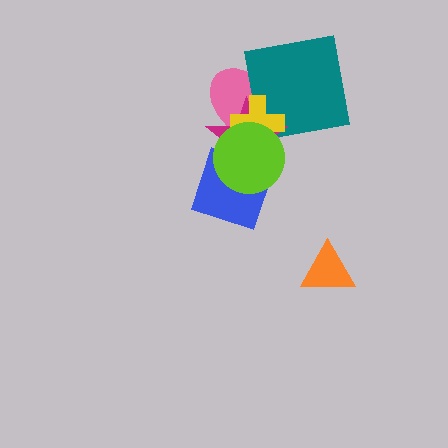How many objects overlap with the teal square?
3 objects overlap with the teal square.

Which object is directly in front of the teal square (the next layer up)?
The magenta star is directly in front of the teal square.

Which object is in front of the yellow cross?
The lime circle is in front of the yellow cross.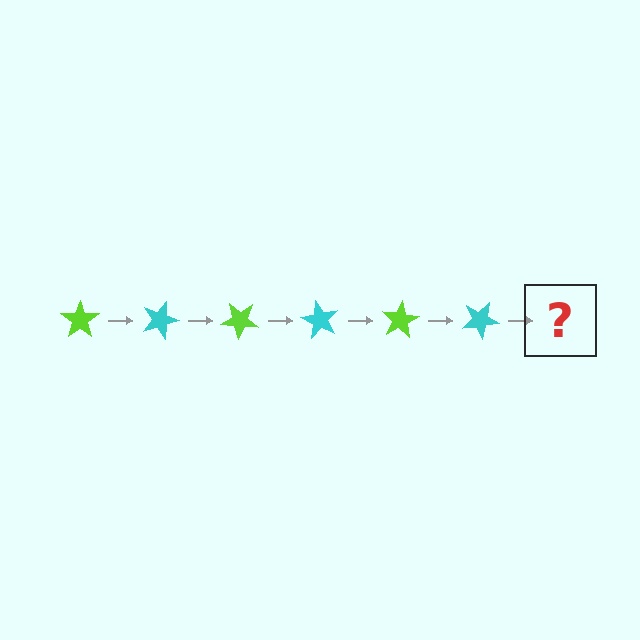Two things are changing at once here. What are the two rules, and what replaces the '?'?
The two rules are that it rotates 20 degrees each step and the color cycles through lime and cyan. The '?' should be a lime star, rotated 120 degrees from the start.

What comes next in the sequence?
The next element should be a lime star, rotated 120 degrees from the start.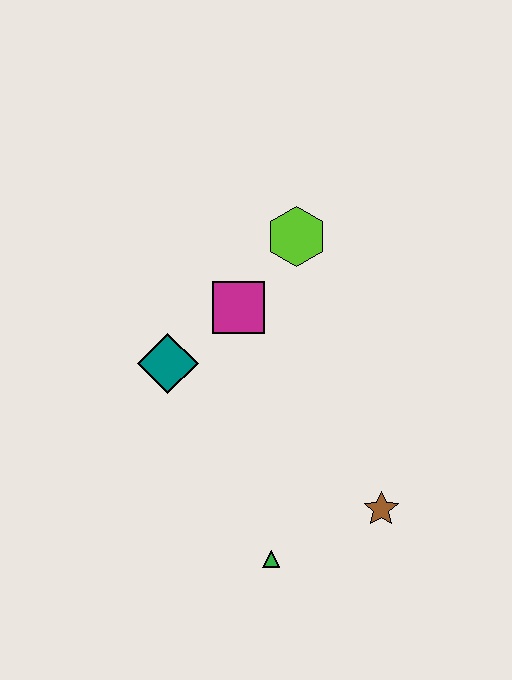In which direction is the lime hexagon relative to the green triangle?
The lime hexagon is above the green triangle.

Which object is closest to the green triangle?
The brown star is closest to the green triangle.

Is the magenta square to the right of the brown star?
No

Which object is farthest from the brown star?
The lime hexagon is farthest from the brown star.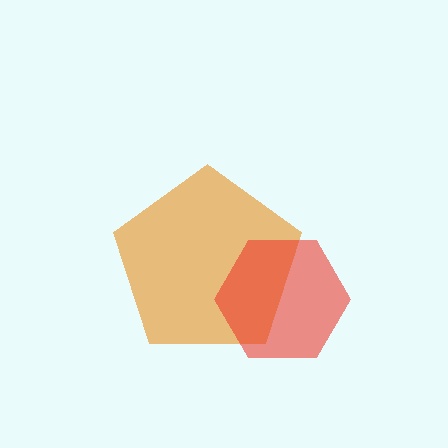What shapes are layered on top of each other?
The layered shapes are: an orange pentagon, a red hexagon.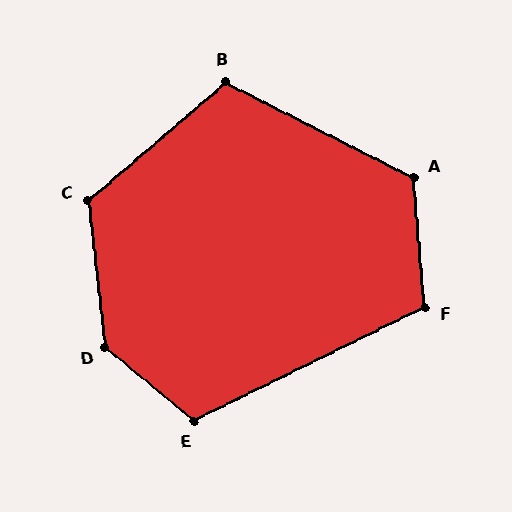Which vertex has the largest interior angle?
D, at approximately 136 degrees.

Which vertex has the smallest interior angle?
F, at approximately 111 degrees.